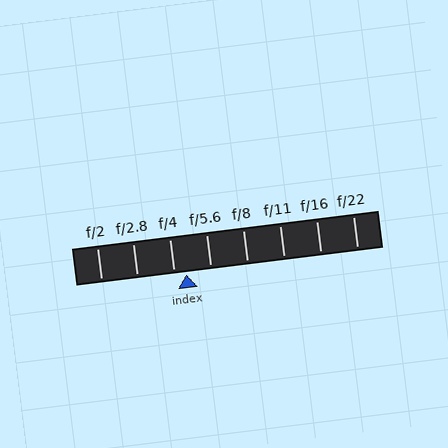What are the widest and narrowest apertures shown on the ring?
The widest aperture shown is f/2 and the narrowest is f/22.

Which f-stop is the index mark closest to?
The index mark is closest to f/4.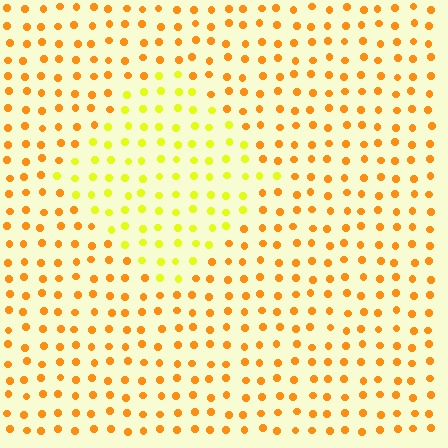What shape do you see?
I see a diamond.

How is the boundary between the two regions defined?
The boundary is defined purely by a slight shift in hue (about 36 degrees). Spacing, size, and orientation are identical on both sides.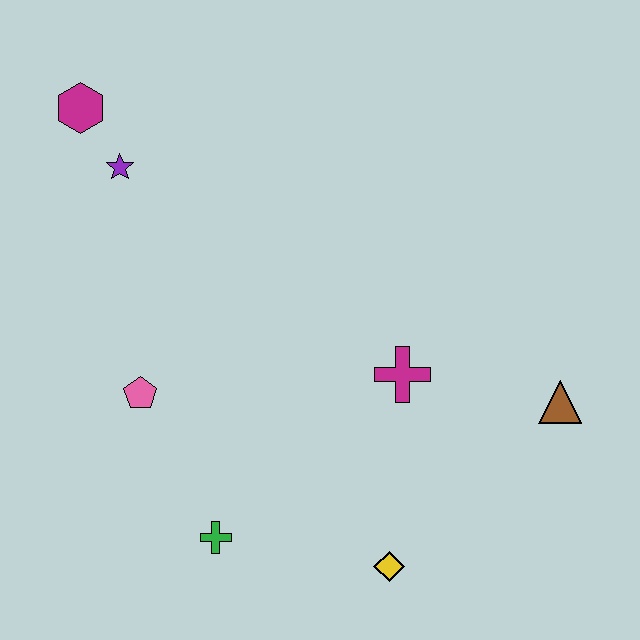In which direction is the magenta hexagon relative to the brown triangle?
The magenta hexagon is to the left of the brown triangle.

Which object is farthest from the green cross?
The magenta hexagon is farthest from the green cross.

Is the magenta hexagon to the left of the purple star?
Yes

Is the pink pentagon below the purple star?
Yes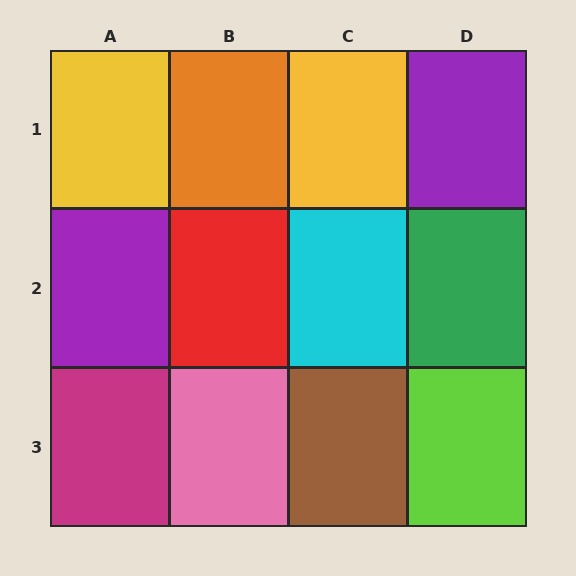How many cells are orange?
1 cell is orange.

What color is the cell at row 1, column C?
Yellow.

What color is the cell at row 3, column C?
Brown.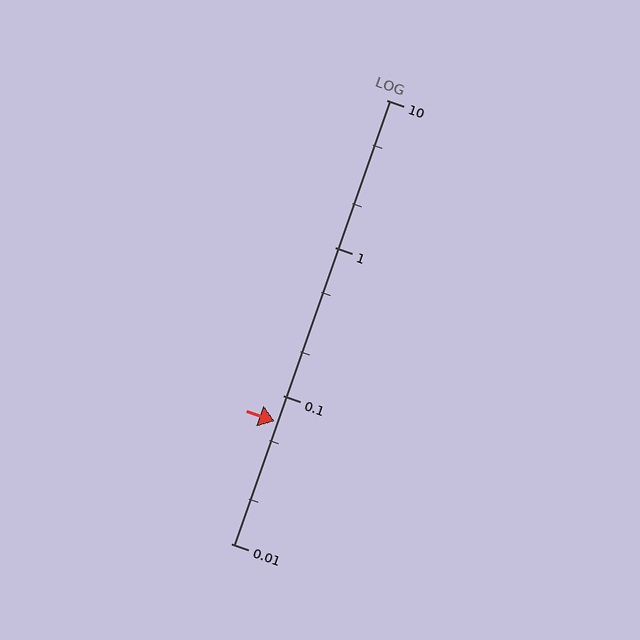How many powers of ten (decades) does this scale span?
The scale spans 3 decades, from 0.01 to 10.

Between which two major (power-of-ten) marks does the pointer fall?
The pointer is between 0.01 and 0.1.